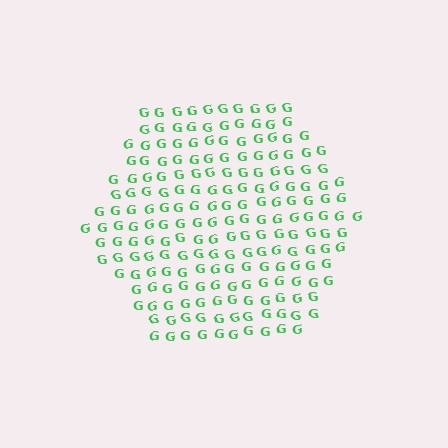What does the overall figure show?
The overall figure shows a hexagon.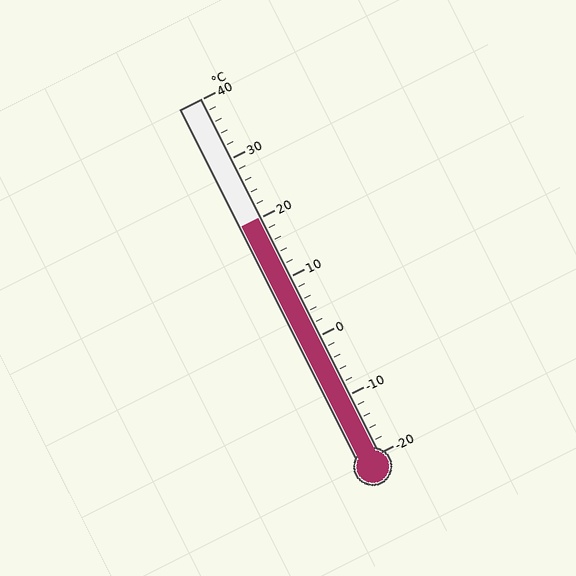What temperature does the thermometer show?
The thermometer shows approximately 20°C.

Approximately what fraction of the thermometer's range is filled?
The thermometer is filled to approximately 65% of its range.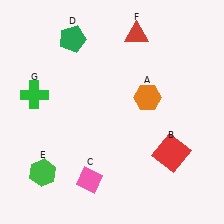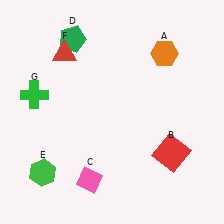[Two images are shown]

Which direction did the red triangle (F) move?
The red triangle (F) moved left.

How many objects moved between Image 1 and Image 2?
2 objects moved between the two images.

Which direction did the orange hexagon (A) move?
The orange hexagon (A) moved up.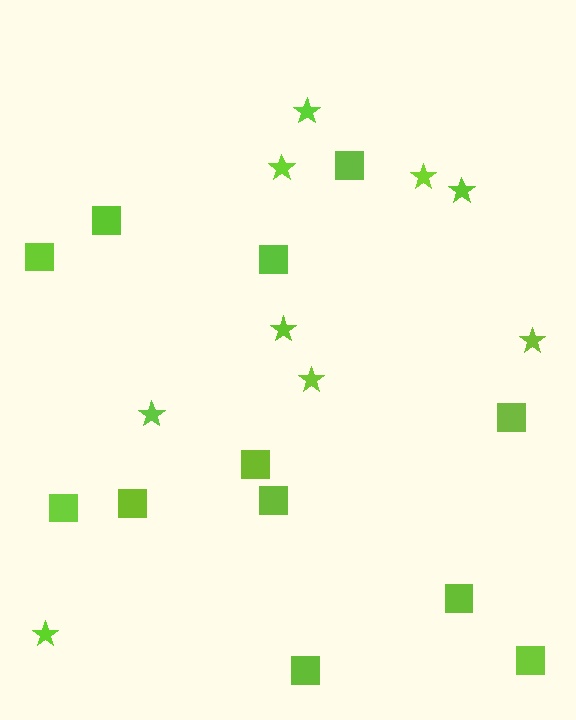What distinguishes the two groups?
There are 2 groups: one group of stars (9) and one group of squares (12).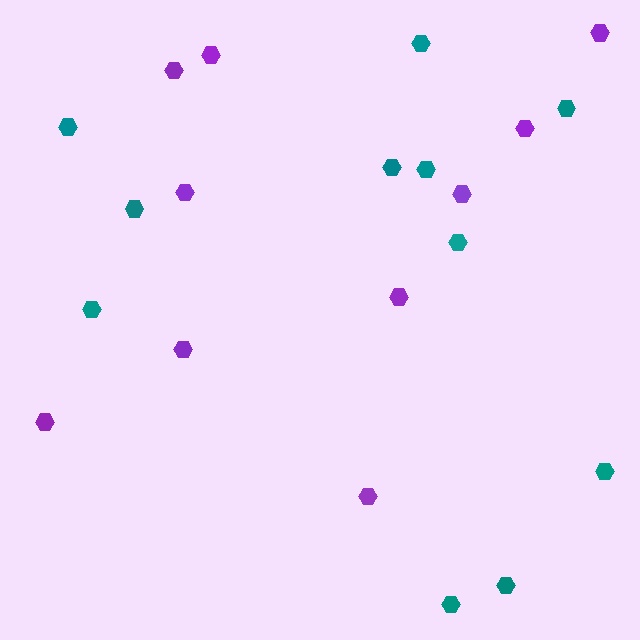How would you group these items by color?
There are 2 groups: one group of purple hexagons (10) and one group of teal hexagons (11).